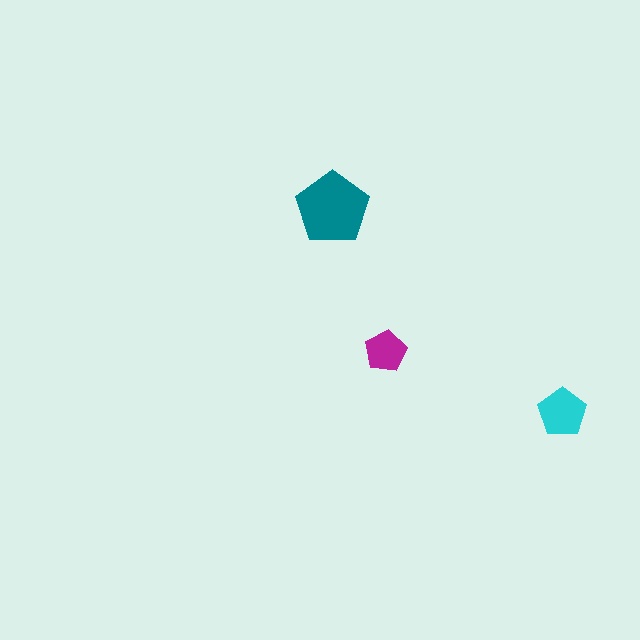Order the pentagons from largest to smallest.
the teal one, the cyan one, the magenta one.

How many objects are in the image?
There are 3 objects in the image.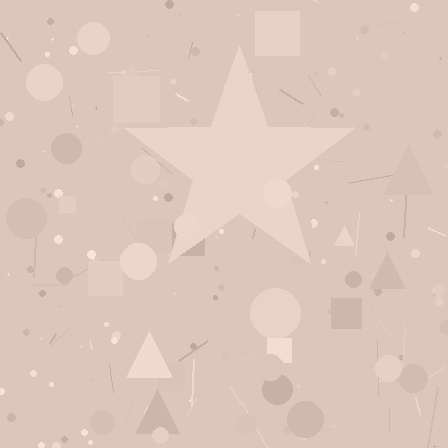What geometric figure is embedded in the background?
A star is embedded in the background.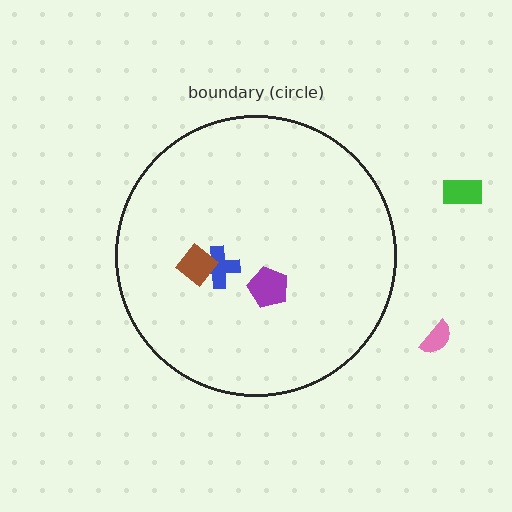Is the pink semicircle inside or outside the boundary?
Outside.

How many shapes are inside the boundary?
3 inside, 2 outside.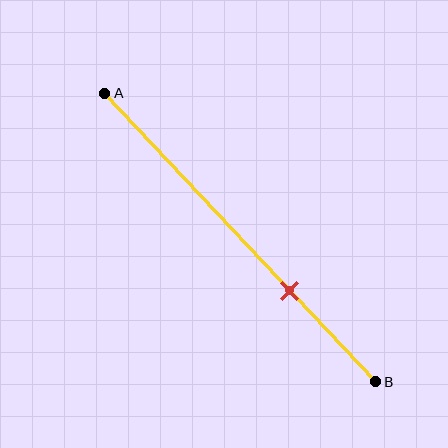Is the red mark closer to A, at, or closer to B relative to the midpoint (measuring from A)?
The red mark is closer to point B than the midpoint of segment AB.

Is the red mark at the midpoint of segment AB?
No, the mark is at about 70% from A, not at the 50% midpoint.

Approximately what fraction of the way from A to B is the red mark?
The red mark is approximately 70% of the way from A to B.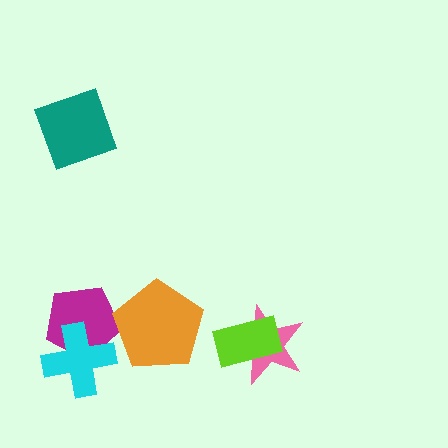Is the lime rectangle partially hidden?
No, no other shape covers it.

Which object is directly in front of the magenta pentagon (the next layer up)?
The cyan cross is directly in front of the magenta pentagon.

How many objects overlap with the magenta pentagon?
2 objects overlap with the magenta pentagon.